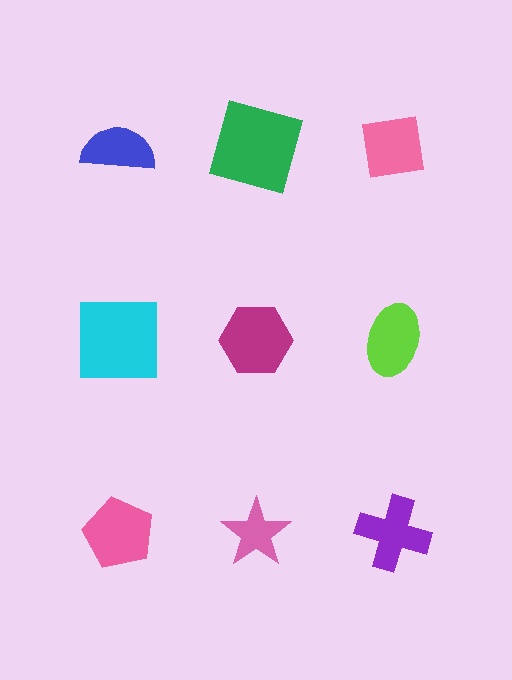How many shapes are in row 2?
3 shapes.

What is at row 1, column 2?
A green square.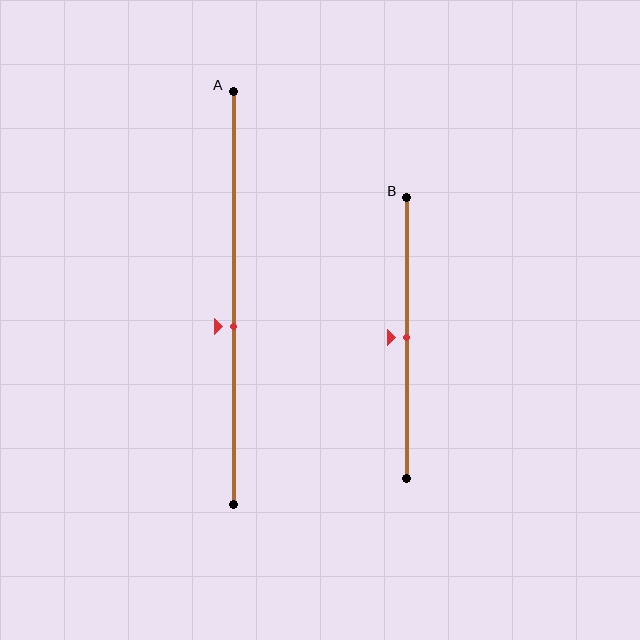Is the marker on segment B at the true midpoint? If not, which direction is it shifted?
Yes, the marker on segment B is at the true midpoint.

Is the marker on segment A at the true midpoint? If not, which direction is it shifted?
No, the marker on segment A is shifted downward by about 7% of the segment length.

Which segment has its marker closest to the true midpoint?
Segment B has its marker closest to the true midpoint.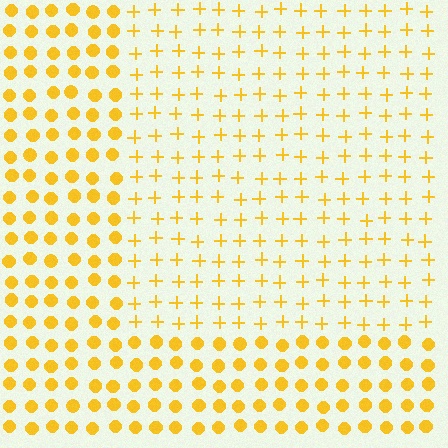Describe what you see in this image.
The image is filled with small yellow elements arranged in a uniform grid. A rectangle-shaped region contains plus signs, while the surrounding area contains circles. The boundary is defined purely by the change in element shape.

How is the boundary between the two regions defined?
The boundary is defined by a change in element shape: plus signs inside vs. circles outside. All elements share the same color and spacing.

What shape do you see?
I see a rectangle.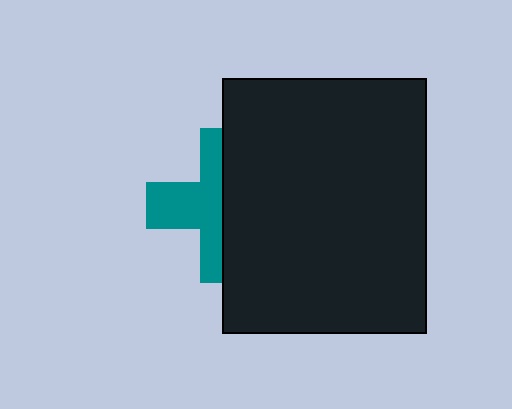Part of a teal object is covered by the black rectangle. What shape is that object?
It is a cross.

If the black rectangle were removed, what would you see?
You would see the complete teal cross.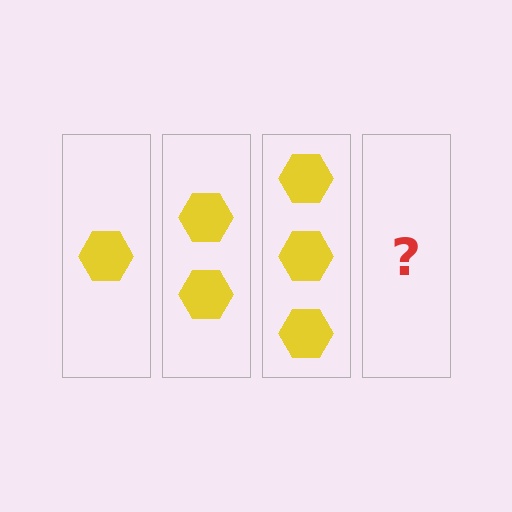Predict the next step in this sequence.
The next step is 4 hexagons.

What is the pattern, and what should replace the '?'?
The pattern is that each step adds one more hexagon. The '?' should be 4 hexagons.